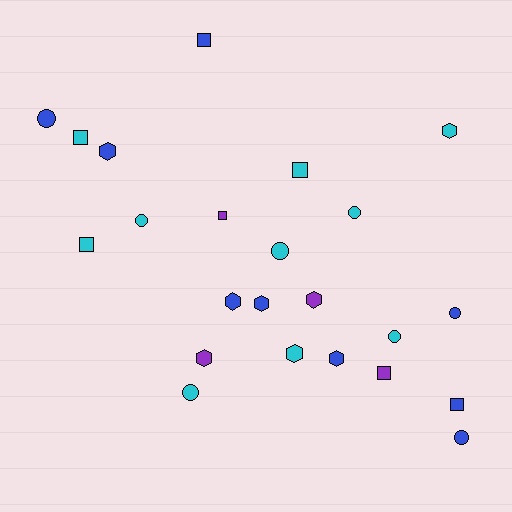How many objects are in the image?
There are 23 objects.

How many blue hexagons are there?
There are 4 blue hexagons.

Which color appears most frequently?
Cyan, with 10 objects.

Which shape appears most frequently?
Circle, with 8 objects.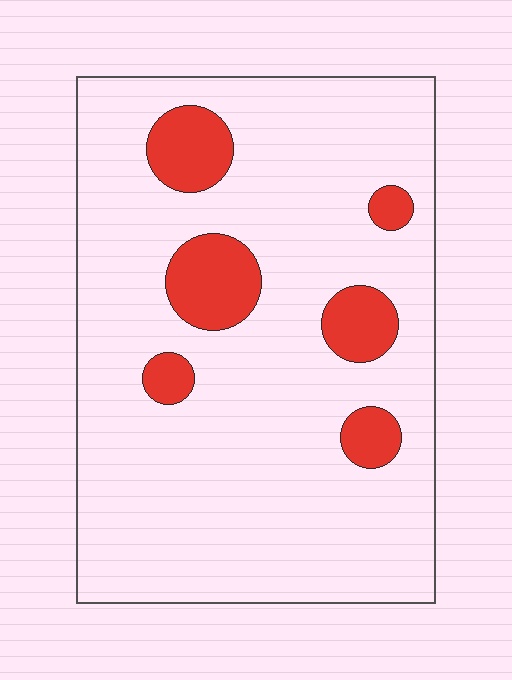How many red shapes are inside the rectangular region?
6.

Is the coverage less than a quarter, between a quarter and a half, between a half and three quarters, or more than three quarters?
Less than a quarter.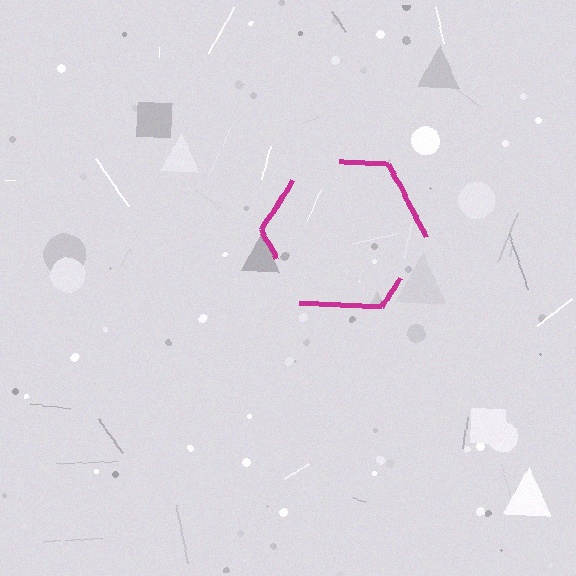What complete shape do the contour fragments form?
The contour fragments form a hexagon.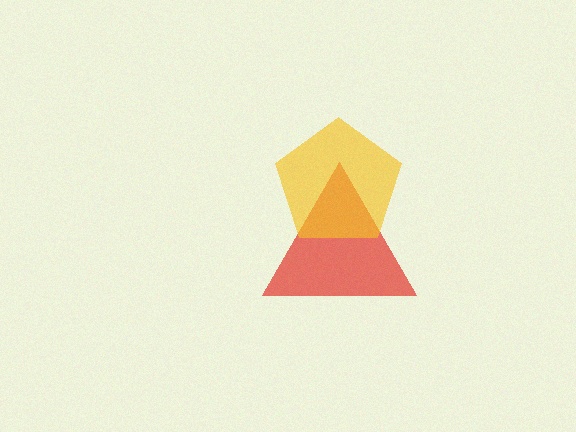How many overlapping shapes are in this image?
There are 2 overlapping shapes in the image.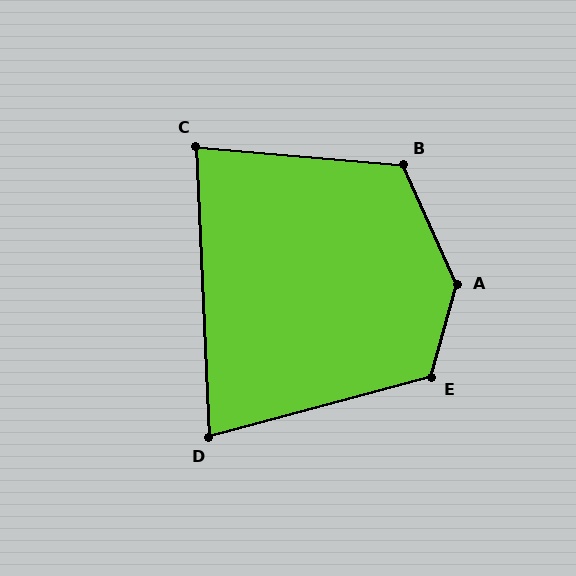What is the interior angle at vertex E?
Approximately 120 degrees (obtuse).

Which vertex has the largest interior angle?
A, at approximately 141 degrees.